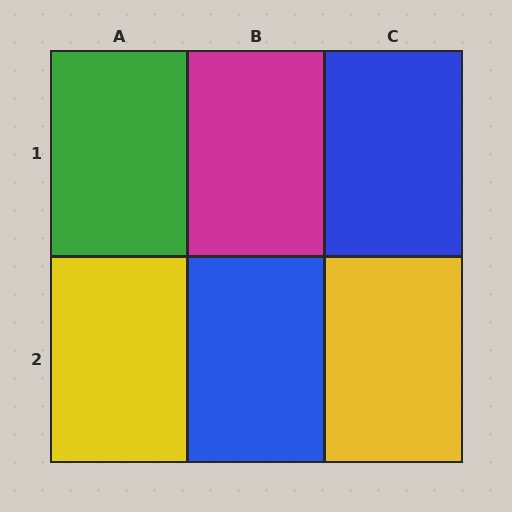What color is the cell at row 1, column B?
Magenta.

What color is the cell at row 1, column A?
Green.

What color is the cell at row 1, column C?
Blue.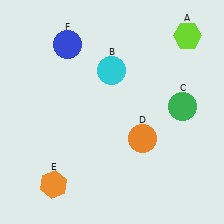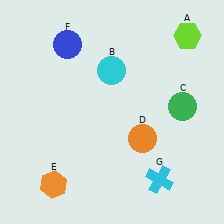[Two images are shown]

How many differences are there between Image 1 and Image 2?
There is 1 difference between the two images.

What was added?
A cyan cross (G) was added in Image 2.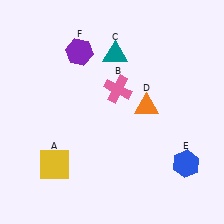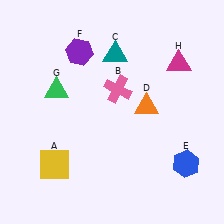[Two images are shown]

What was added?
A green triangle (G), a magenta triangle (H) were added in Image 2.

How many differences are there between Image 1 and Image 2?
There are 2 differences between the two images.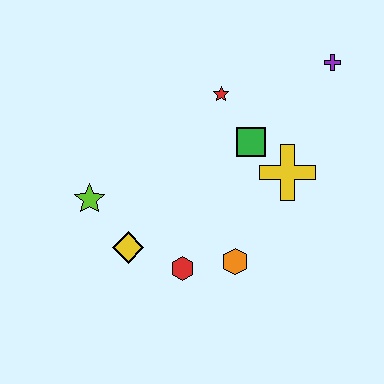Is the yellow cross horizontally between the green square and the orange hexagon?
No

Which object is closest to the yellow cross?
The green square is closest to the yellow cross.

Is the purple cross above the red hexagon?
Yes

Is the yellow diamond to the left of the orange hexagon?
Yes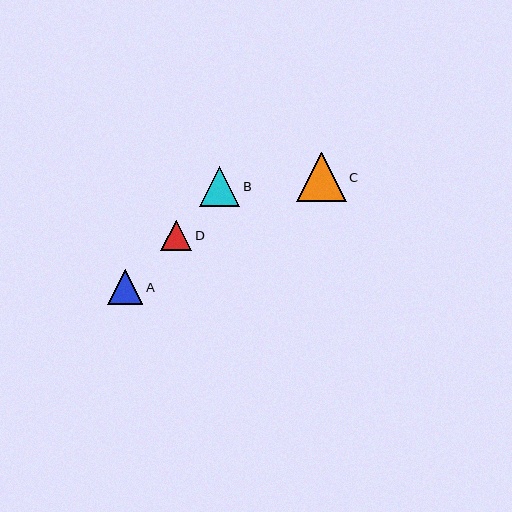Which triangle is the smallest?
Triangle D is the smallest with a size of approximately 31 pixels.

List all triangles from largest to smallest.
From largest to smallest: C, B, A, D.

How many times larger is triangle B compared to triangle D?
Triangle B is approximately 1.3 times the size of triangle D.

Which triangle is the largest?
Triangle C is the largest with a size of approximately 50 pixels.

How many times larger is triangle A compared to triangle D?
Triangle A is approximately 1.1 times the size of triangle D.